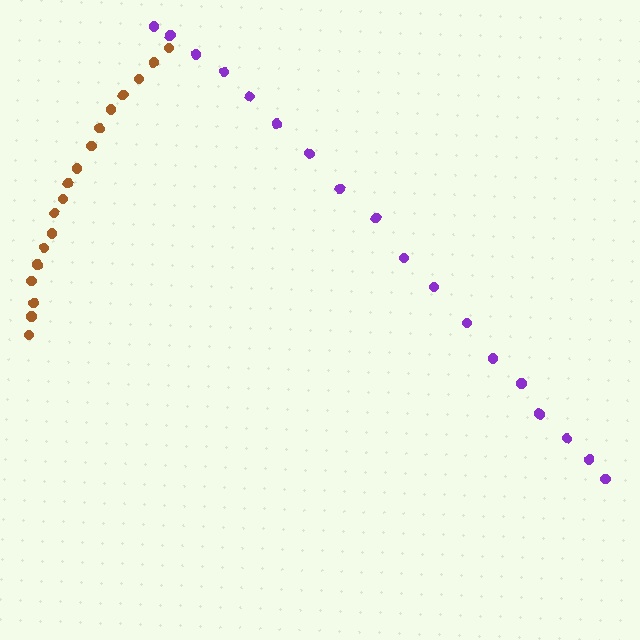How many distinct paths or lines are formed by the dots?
There are 2 distinct paths.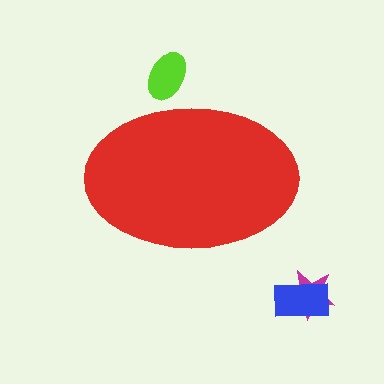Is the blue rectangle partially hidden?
No, the blue rectangle is fully visible.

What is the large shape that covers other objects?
A red ellipse.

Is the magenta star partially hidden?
No, the magenta star is fully visible.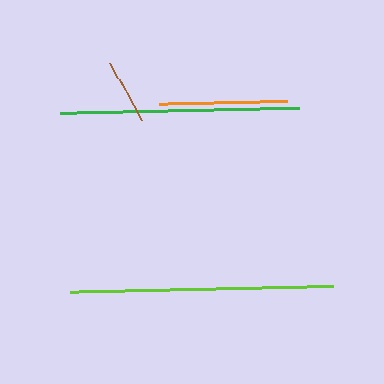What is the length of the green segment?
The green segment is approximately 239 pixels long.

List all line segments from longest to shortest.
From longest to shortest: lime, green, orange, brown.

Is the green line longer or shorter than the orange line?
The green line is longer than the orange line.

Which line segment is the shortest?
The brown line is the shortest at approximately 65 pixels.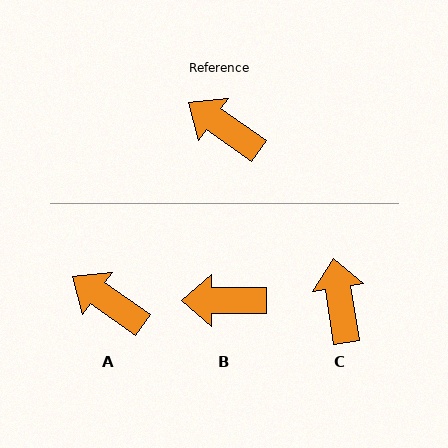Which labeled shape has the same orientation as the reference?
A.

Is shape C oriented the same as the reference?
No, it is off by about 47 degrees.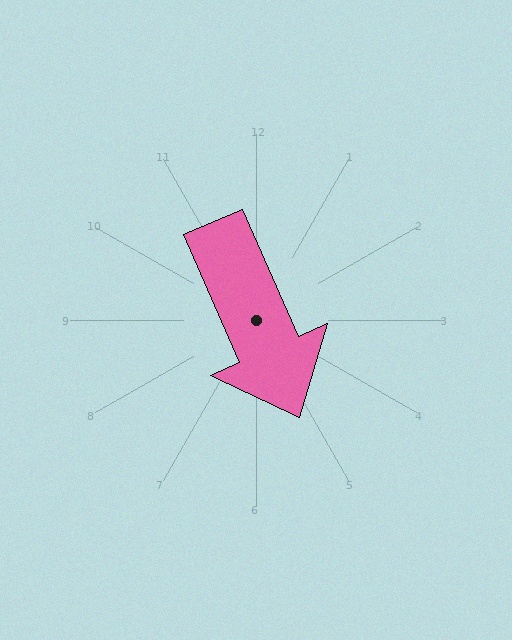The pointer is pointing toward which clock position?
Roughly 5 o'clock.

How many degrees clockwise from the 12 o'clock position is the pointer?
Approximately 156 degrees.